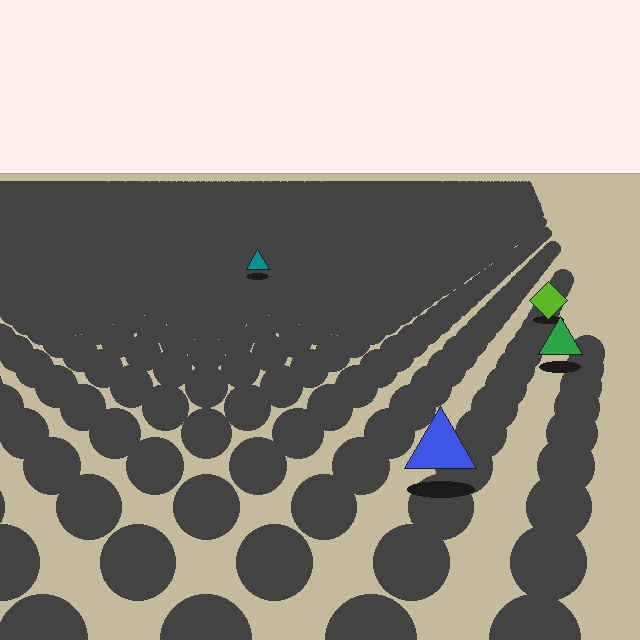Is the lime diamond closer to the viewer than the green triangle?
No. The green triangle is closer — you can tell from the texture gradient: the ground texture is coarser near it.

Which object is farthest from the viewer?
The teal triangle is farthest from the viewer. It appears smaller and the ground texture around it is denser.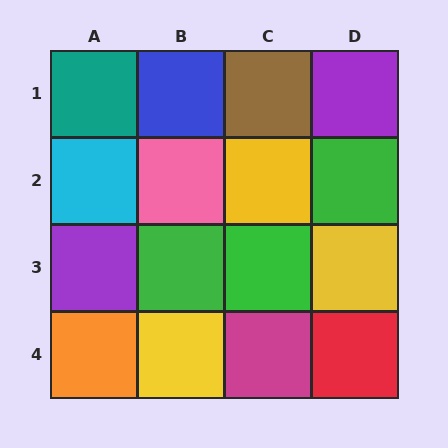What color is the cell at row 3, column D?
Yellow.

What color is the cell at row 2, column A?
Cyan.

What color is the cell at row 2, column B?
Pink.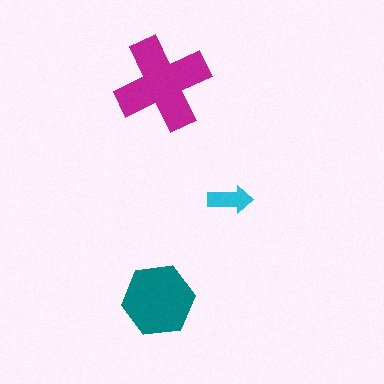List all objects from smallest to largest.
The cyan arrow, the teal hexagon, the magenta cross.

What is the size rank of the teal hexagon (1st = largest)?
2nd.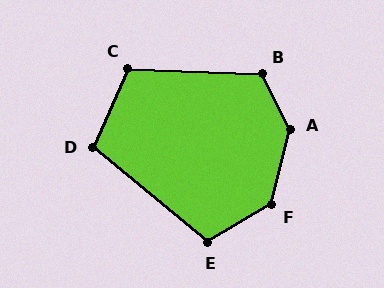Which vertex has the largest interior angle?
A, at approximately 139 degrees.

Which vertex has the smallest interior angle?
D, at approximately 106 degrees.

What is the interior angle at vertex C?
Approximately 112 degrees (obtuse).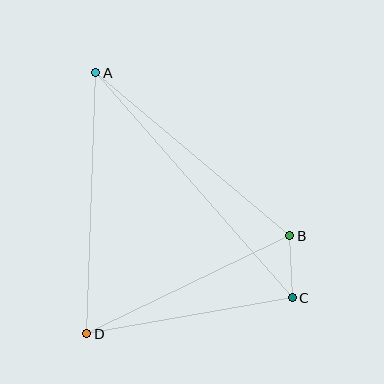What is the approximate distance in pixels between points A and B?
The distance between A and B is approximately 254 pixels.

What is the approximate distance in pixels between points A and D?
The distance between A and D is approximately 261 pixels.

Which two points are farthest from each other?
Points A and C are farthest from each other.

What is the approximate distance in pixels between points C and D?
The distance between C and D is approximately 209 pixels.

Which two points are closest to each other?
Points B and C are closest to each other.